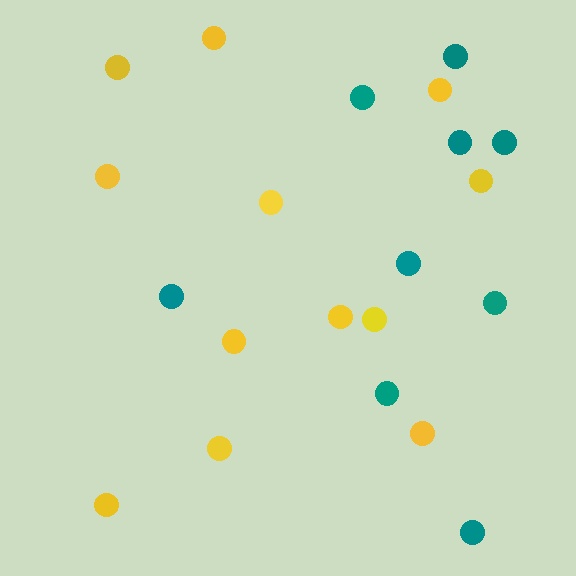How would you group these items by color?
There are 2 groups: one group of teal circles (9) and one group of yellow circles (12).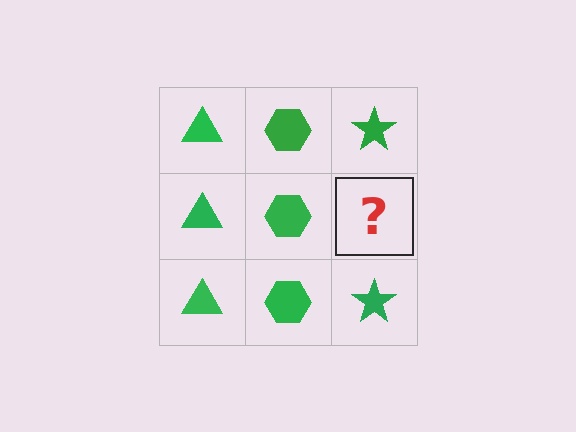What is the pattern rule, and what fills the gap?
The rule is that each column has a consistent shape. The gap should be filled with a green star.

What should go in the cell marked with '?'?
The missing cell should contain a green star.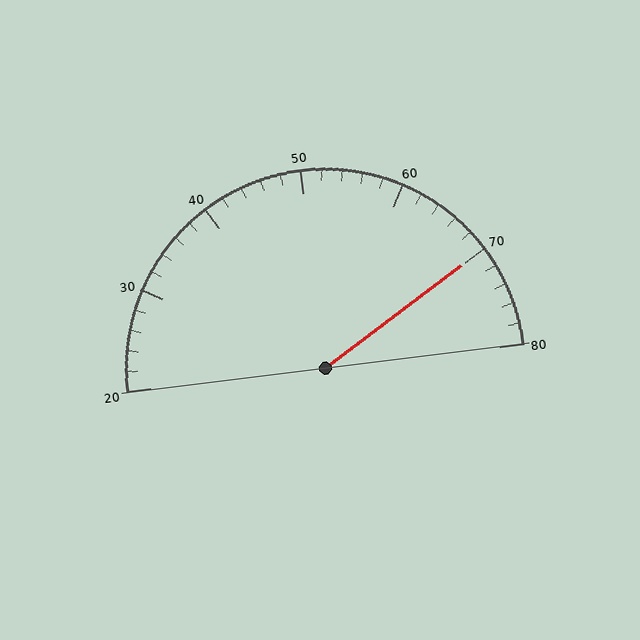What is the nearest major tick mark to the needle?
The nearest major tick mark is 70.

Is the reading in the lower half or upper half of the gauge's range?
The reading is in the upper half of the range (20 to 80).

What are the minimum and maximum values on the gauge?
The gauge ranges from 20 to 80.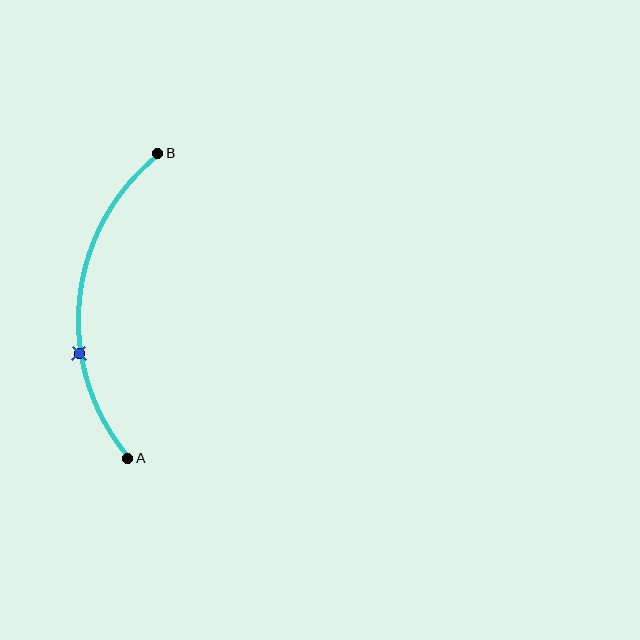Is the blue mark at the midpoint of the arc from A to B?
No. The blue mark lies on the arc but is closer to endpoint A. The arc midpoint would be at the point on the curve equidistant along the arc from both A and B.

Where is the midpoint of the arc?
The arc midpoint is the point on the curve farthest from the straight line joining A and B. It sits to the left of that line.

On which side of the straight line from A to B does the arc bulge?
The arc bulges to the left of the straight line connecting A and B.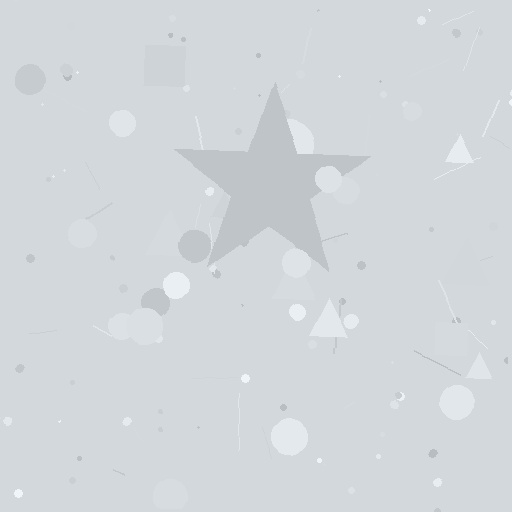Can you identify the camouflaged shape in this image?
The camouflaged shape is a star.